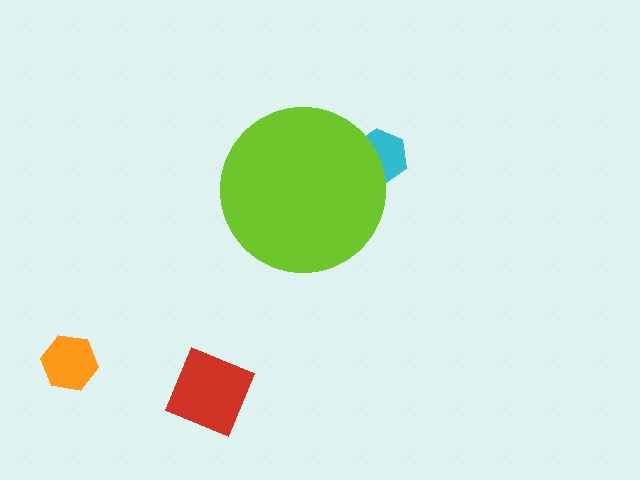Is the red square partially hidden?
No, the red square is fully visible.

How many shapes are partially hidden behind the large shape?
1 shape is partially hidden.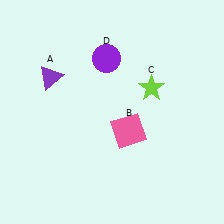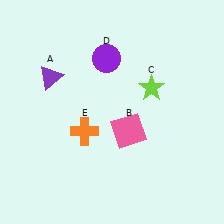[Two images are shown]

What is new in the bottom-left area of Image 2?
An orange cross (E) was added in the bottom-left area of Image 2.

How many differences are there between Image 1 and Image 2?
There is 1 difference between the two images.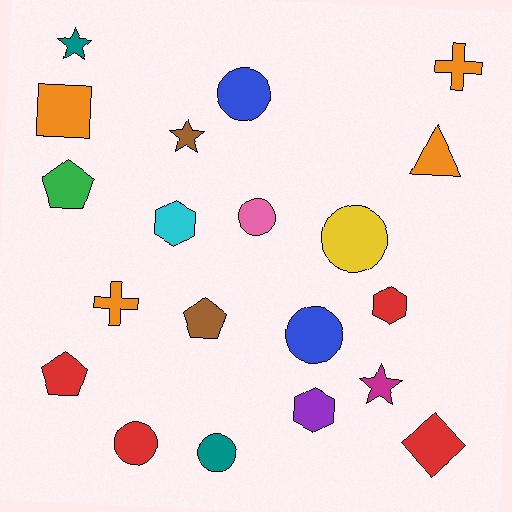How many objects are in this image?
There are 20 objects.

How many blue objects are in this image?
There are 2 blue objects.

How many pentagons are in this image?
There are 3 pentagons.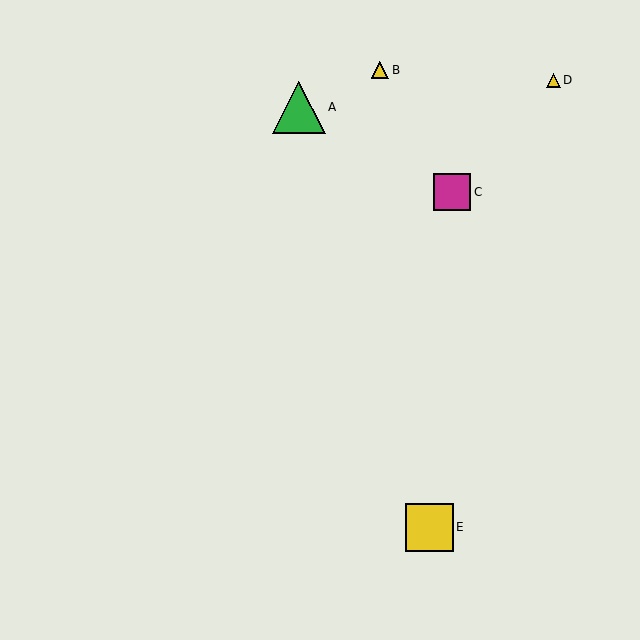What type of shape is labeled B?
Shape B is a yellow triangle.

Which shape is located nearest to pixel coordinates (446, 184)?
The magenta square (labeled C) at (452, 192) is nearest to that location.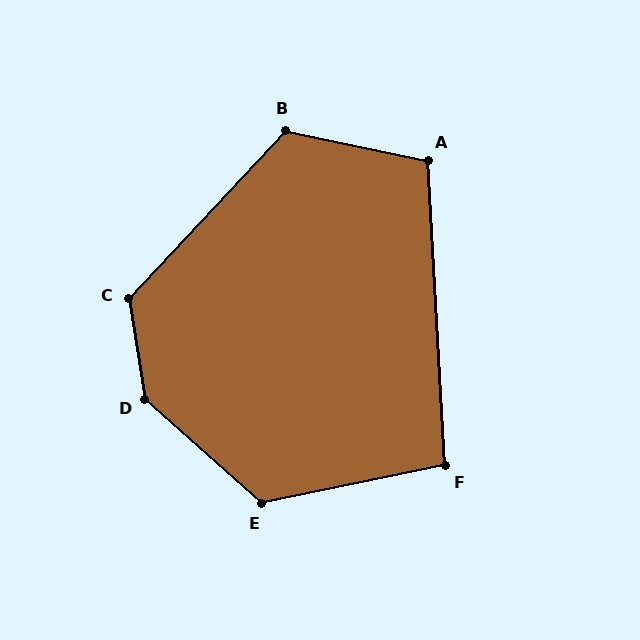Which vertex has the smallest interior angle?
F, at approximately 98 degrees.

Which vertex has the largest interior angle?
D, at approximately 141 degrees.